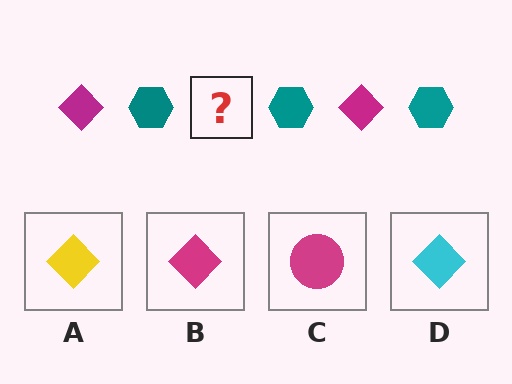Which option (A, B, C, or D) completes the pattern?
B.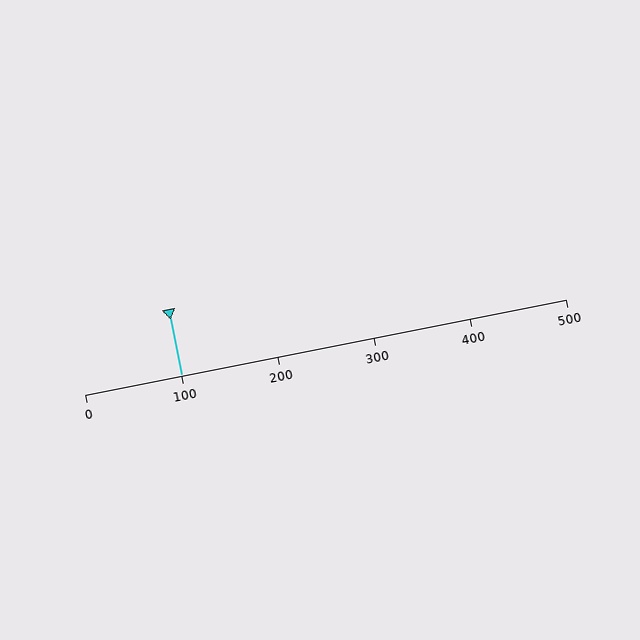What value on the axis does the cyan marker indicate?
The marker indicates approximately 100.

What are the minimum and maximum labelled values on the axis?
The axis runs from 0 to 500.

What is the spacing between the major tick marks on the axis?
The major ticks are spaced 100 apart.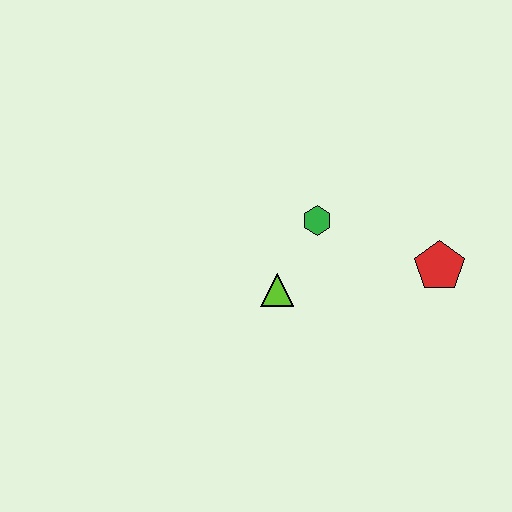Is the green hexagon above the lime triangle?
Yes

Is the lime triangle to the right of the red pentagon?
No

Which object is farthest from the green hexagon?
The red pentagon is farthest from the green hexagon.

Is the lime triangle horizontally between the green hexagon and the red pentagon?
No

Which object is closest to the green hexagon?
The lime triangle is closest to the green hexagon.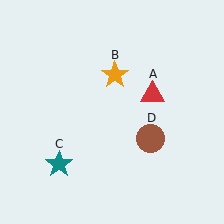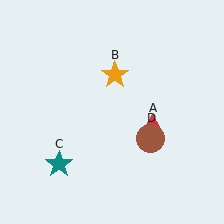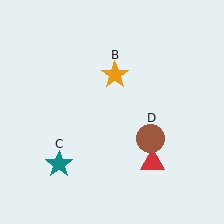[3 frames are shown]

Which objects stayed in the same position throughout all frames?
Orange star (object B) and teal star (object C) and brown circle (object D) remained stationary.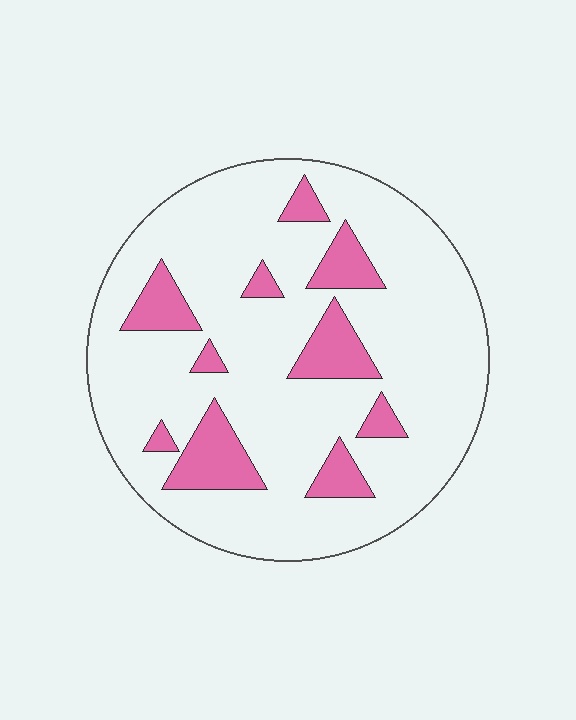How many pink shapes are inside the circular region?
10.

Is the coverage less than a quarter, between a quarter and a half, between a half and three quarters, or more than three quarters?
Less than a quarter.